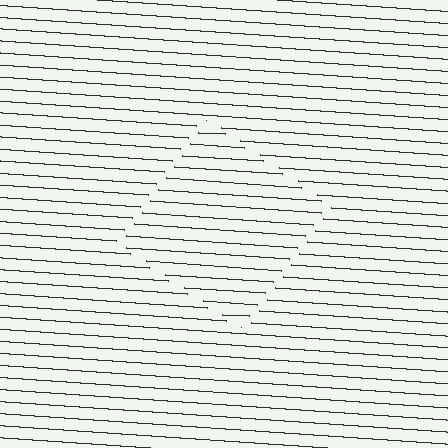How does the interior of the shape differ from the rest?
The interior of the shape contains the same grating, shifted by half a period — the contour is defined by the phase discontinuity where line-ends from the inner and outer gratings abut.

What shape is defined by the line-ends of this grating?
An illusory square. The interior of the shape contains the same grating, shifted by half a period — the contour is defined by the phase discontinuity where line-ends from the inner and outer gratings abut.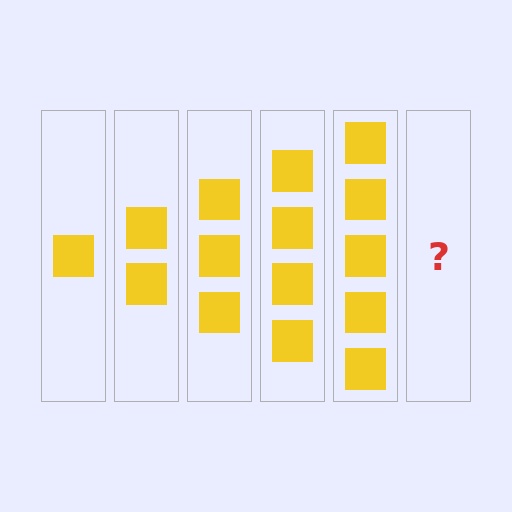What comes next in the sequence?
The next element should be 6 squares.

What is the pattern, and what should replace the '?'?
The pattern is that each step adds one more square. The '?' should be 6 squares.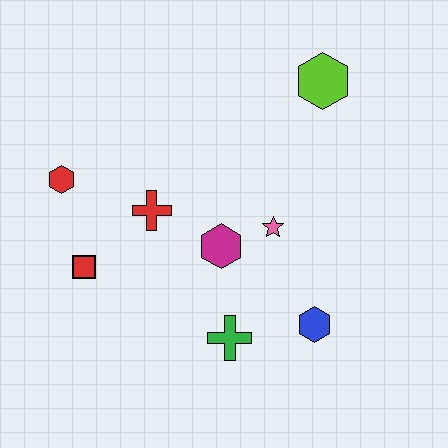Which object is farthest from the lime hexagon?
The red square is farthest from the lime hexagon.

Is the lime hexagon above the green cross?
Yes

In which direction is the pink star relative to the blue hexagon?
The pink star is above the blue hexagon.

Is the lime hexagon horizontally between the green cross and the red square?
No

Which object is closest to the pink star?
The magenta hexagon is closest to the pink star.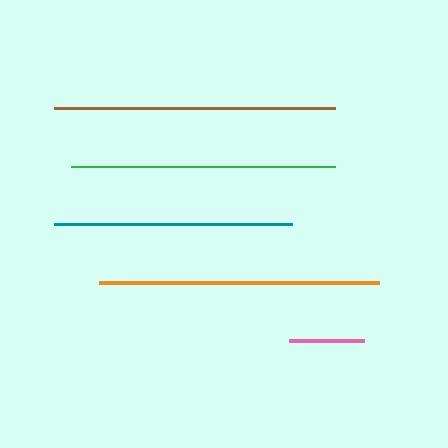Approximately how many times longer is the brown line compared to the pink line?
The brown line is approximately 3.8 times the length of the pink line.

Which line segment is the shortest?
The pink line is the shortest at approximately 74 pixels.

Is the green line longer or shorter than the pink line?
The green line is longer than the pink line.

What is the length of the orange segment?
The orange segment is approximately 280 pixels long.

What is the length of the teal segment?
The teal segment is approximately 238 pixels long.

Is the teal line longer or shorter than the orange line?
The orange line is longer than the teal line.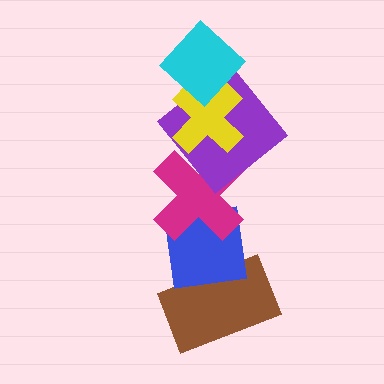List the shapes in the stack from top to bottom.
From top to bottom: the cyan diamond, the yellow cross, the purple diamond, the magenta cross, the blue square, the brown rectangle.